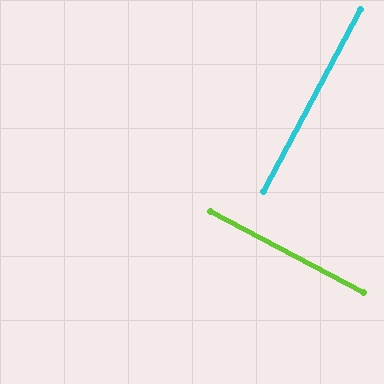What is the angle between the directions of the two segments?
Approximately 90 degrees.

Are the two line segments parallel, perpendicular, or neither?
Perpendicular — they meet at approximately 90°.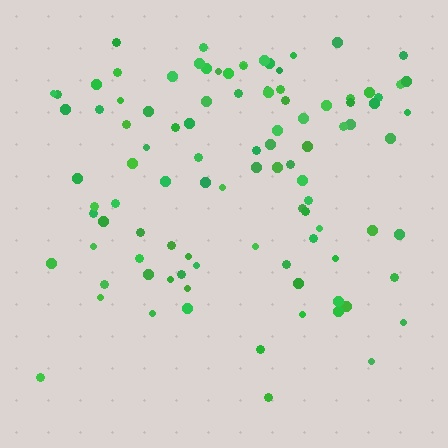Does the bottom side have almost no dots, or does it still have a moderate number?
Still a moderate number, just noticeably fewer than the top.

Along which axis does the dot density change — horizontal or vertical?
Vertical.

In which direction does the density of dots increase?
From bottom to top, with the top side densest.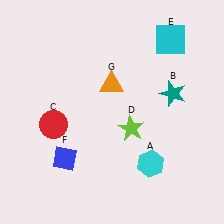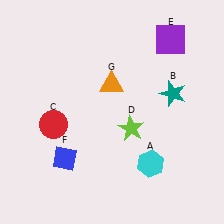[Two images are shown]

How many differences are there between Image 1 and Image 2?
There is 1 difference between the two images.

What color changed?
The square (E) changed from cyan in Image 1 to purple in Image 2.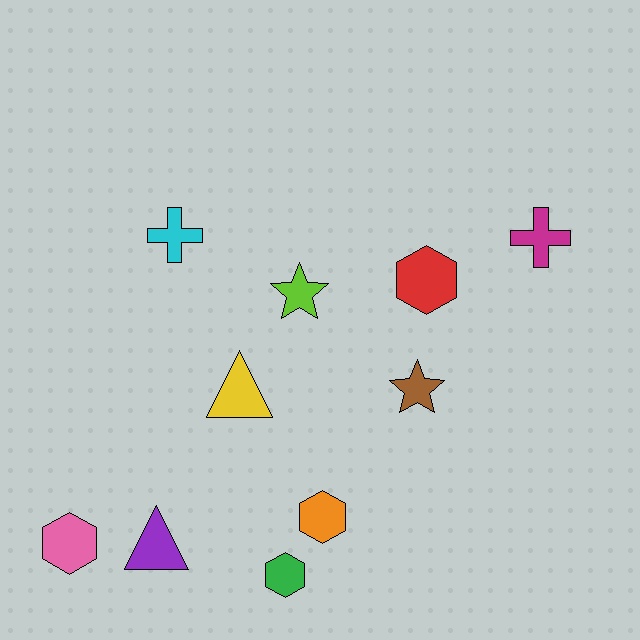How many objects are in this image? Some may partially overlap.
There are 10 objects.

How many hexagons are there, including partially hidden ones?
There are 4 hexagons.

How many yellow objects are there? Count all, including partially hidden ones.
There is 1 yellow object.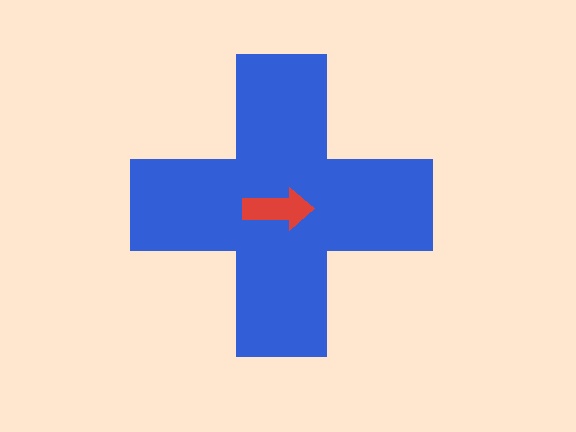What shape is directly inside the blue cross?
The red arrow.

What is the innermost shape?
The red arrow.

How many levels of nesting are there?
2.